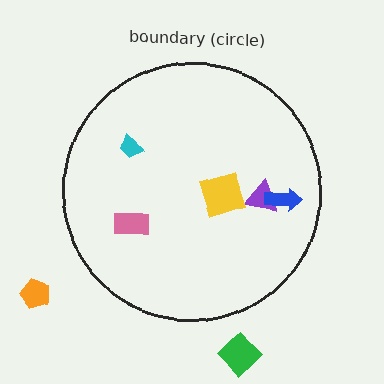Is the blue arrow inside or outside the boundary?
Inside.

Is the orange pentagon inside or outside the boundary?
Outside.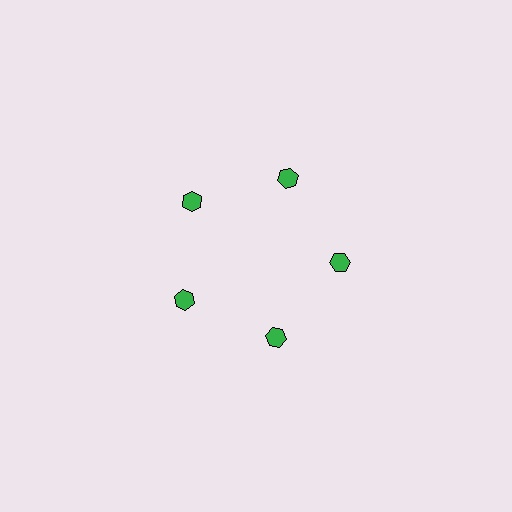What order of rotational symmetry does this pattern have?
This pattern has 5-fold rotational symmetry.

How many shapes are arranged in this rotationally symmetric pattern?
There are 5 shapes, arranged in 5 groups of 1.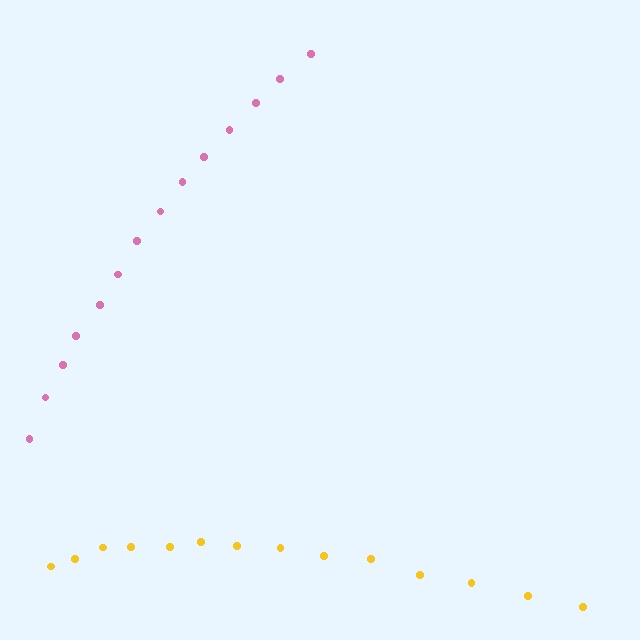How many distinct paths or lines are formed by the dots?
There are 2 distinct paths.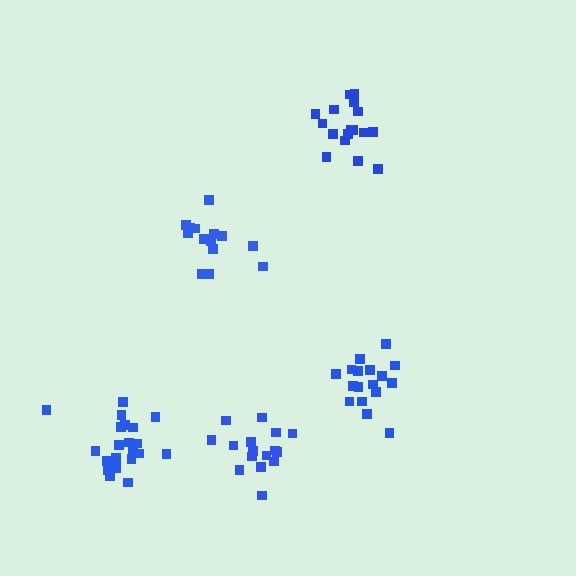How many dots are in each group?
Group 1: 17 dots, Group 2: 21 dots, Group 3: 17 dots, Group 4: 17 dots, Group 5: 15 dots (87 total).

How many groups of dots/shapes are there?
There are 5 groups.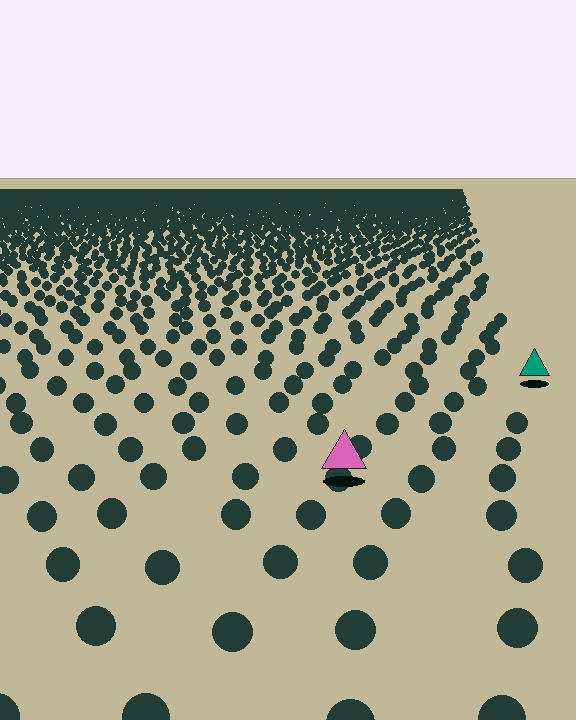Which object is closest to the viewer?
The pink triangle is closest. The texture marks near it are larger and more spread out.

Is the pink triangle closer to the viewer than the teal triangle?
Yes. The pink triangle is closer — you can tell from the texture gradient: the ground texture is coarser near it.